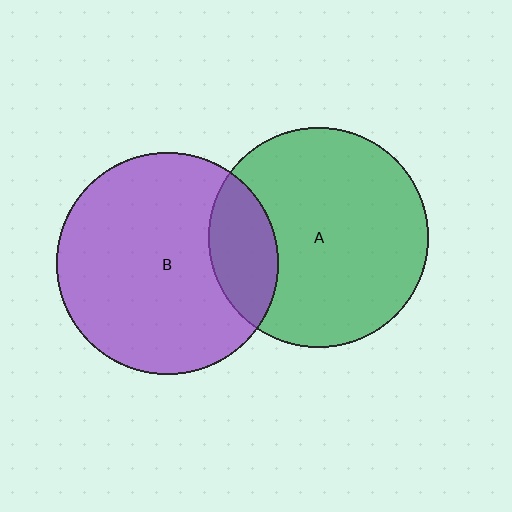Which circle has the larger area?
Circle B (purple).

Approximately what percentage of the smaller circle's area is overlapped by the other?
Approximately 20%.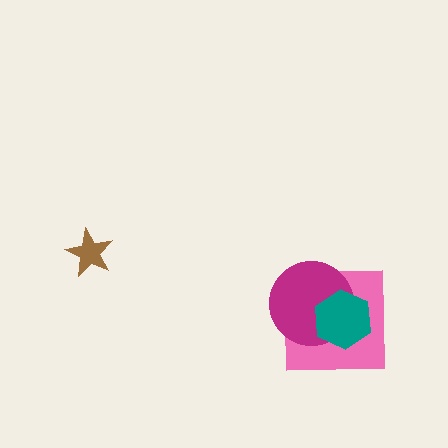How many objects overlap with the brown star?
0 objects overlap with the brown star.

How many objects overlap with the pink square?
2 objects overlap with the pink square.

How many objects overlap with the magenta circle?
2 objects overlap with the magenta circle.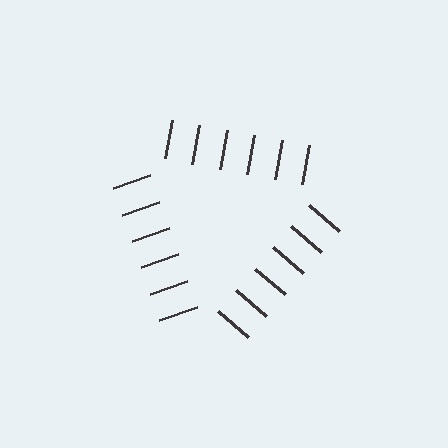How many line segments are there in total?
18 — 6 along each of the 3 edges.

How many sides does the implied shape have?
3 sides — the line-ends trace a triangle.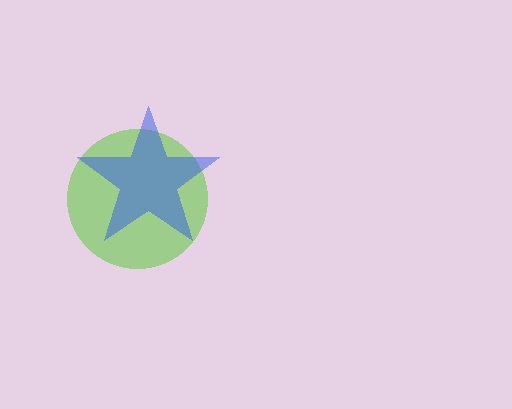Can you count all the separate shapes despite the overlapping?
Yes, there are 2 separate shapes.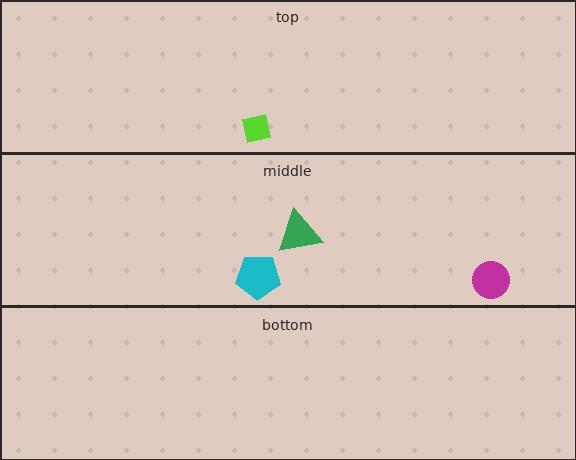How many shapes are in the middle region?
3.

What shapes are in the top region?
The lime square.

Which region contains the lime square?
The top region.